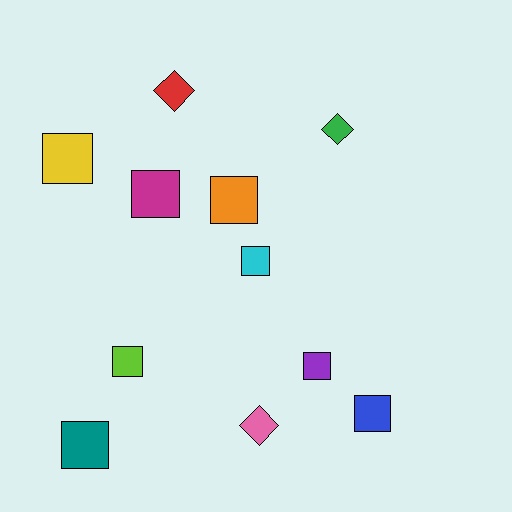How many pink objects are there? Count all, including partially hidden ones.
There is 1 pink object.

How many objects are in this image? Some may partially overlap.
There are 11 objects.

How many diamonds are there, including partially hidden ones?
There are 3 diamonds.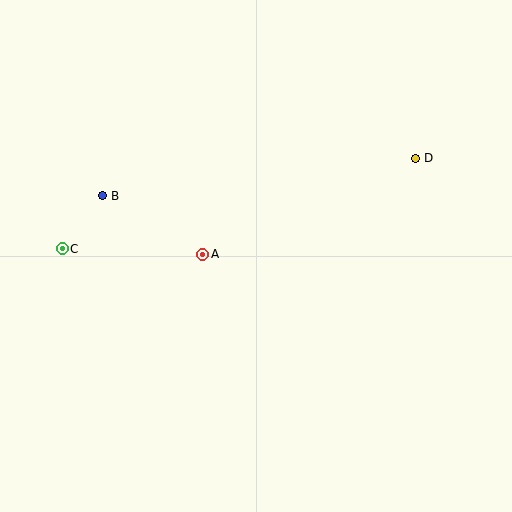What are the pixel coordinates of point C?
Point C is at (62, 249).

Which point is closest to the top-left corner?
Point B is closest to the top-left corner.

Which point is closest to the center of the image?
Point A at (203, 254) is closest to the center.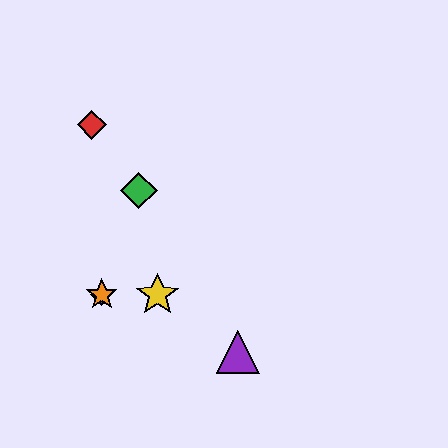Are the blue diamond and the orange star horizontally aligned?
Yes, both are at y≈295.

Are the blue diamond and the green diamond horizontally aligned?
No, the blue diamond is at y≈295 and the green diamond is at y≈190.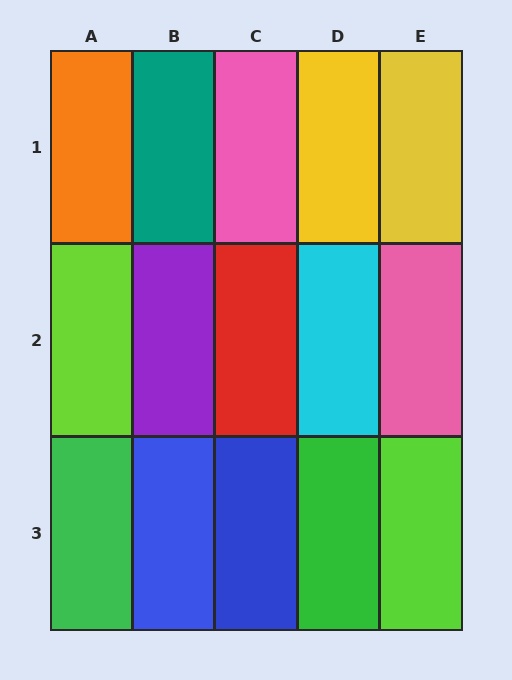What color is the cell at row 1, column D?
Yellow.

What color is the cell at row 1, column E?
Yellow.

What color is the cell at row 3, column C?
Blue.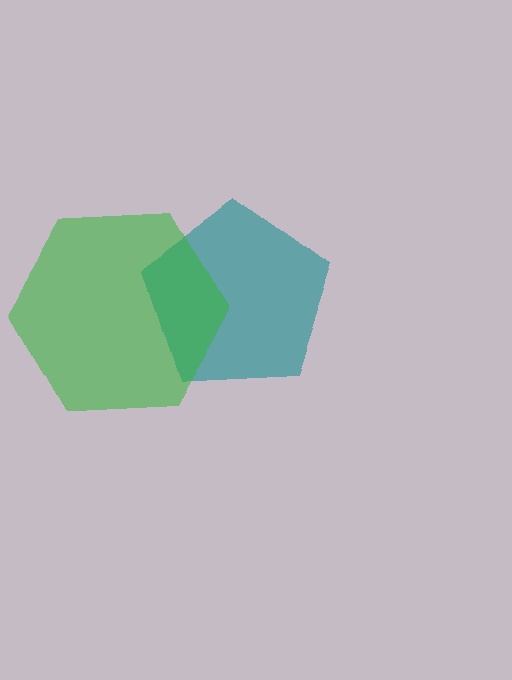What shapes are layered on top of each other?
The layered shapes are: a teal pentagon, a green hexagon.